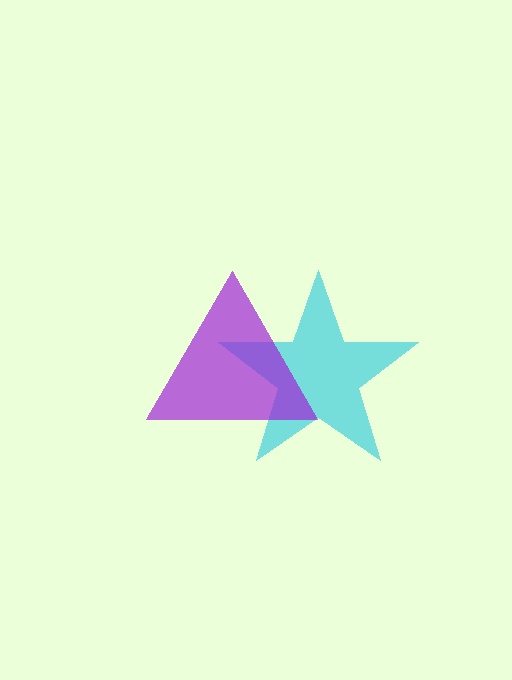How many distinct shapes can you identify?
There are 2 distinct shapes: a cyan star, a purple triangle.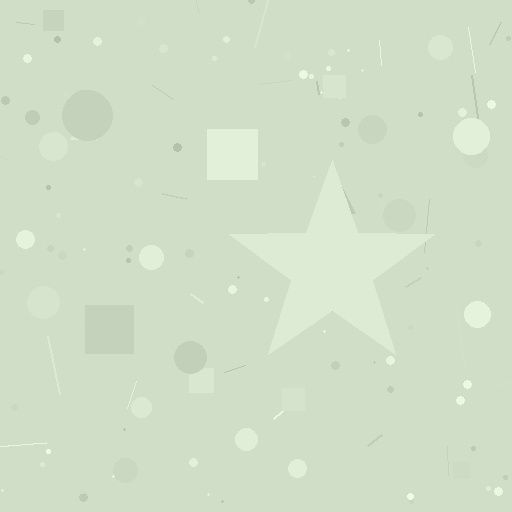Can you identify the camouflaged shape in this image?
The camouflaged shape is a star.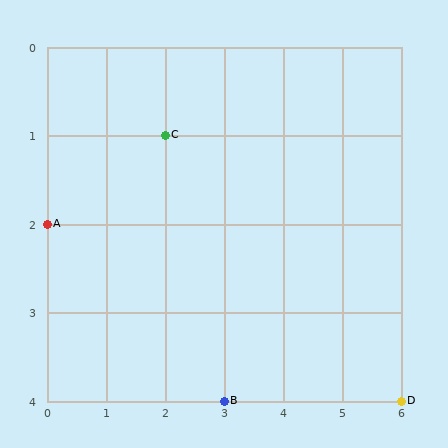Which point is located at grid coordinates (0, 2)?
Point A is at (0, 2).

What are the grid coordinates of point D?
Point D is at grid coordinates (6, 4).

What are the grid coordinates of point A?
Point A is at grid coordinates (0, 2).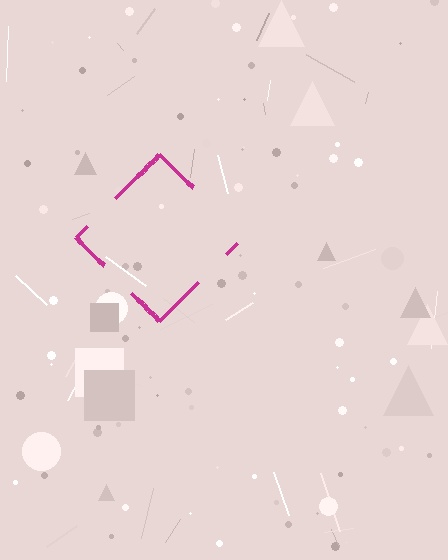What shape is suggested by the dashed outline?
The dashed outline suggests a diamond.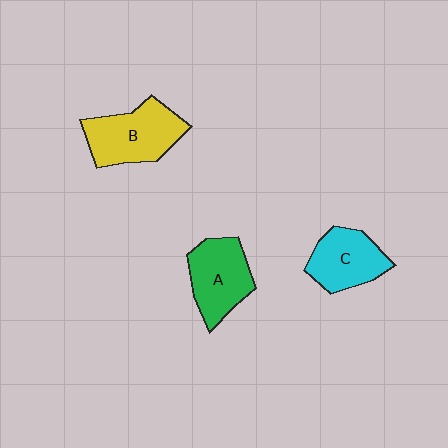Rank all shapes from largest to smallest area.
From largest to smallest: B (yellow), A (green), C (cyan).